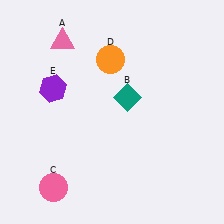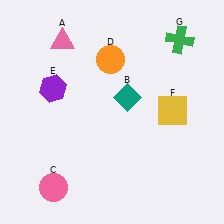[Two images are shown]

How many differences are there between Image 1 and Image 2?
There are 2 differences between the two images.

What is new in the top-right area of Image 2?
A yellow square (F) was added in the top-right area of Image 2.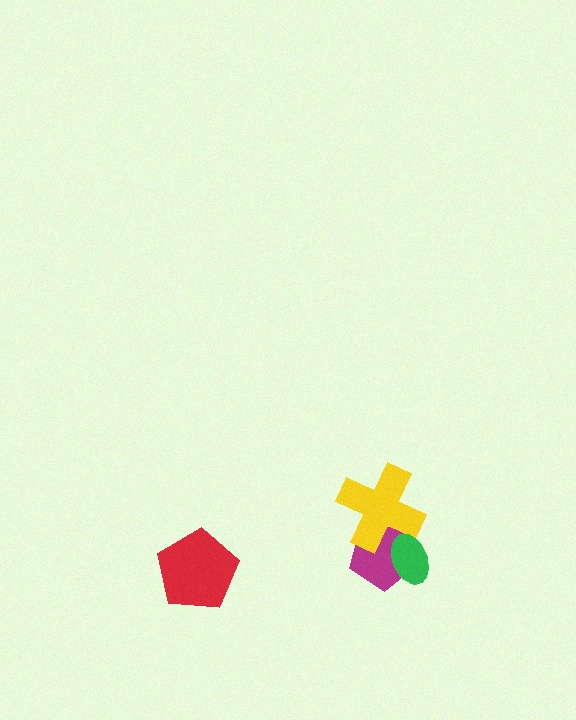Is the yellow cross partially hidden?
Yes, it is partially covered by another shape.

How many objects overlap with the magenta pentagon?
2 objects overlap with the magenta pentagon.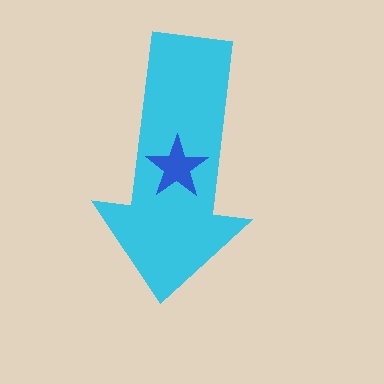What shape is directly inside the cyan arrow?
The blue star.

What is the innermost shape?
The blue star.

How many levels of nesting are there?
2.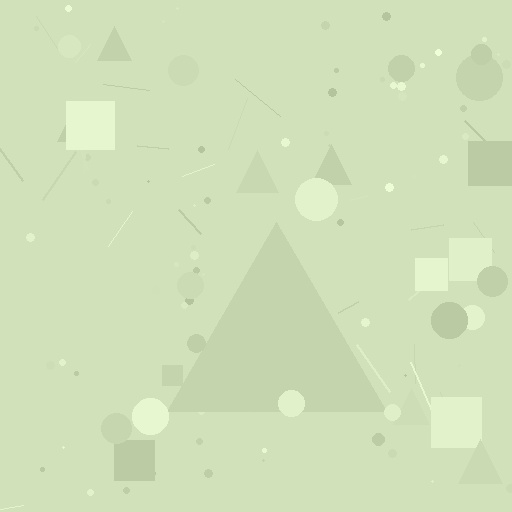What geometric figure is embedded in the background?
A triangle is embedded in the background.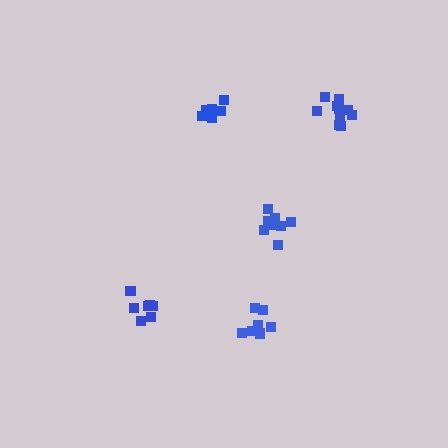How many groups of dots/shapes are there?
There are 5 groups.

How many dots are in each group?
Group 1: 10 dots, Group 2: 8 dots, Group 3: 7 dots, Group 4: 7 dots, Group 5: 8 dots (40 total).